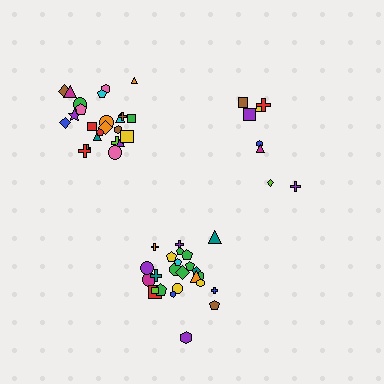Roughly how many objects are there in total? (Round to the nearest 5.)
Roughly 60 objects in total.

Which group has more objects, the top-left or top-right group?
The top-left group.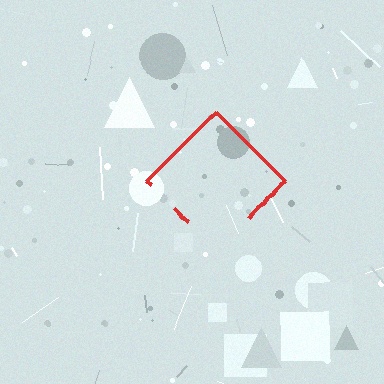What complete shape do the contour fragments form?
The contour fragments form a diamond.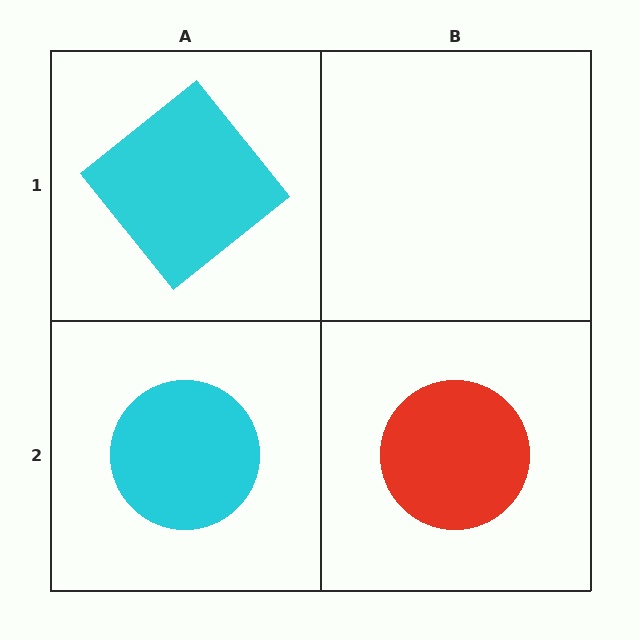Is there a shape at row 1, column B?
No, that cell is empty.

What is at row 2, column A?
A cyan circle.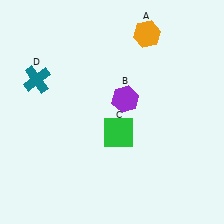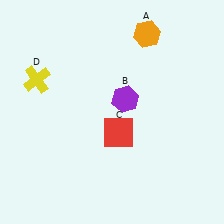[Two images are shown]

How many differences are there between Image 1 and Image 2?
There are 2 differences between the two images.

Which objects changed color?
C changed from green to red. D changed from teal to yellow.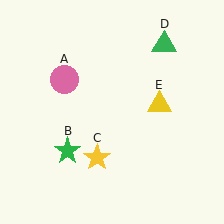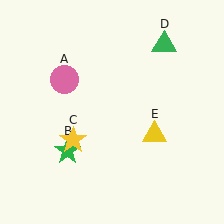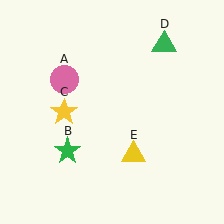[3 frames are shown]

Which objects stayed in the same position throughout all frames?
Pink circle (object A) and green star (object B) and green triangle (object D) remained stationary.